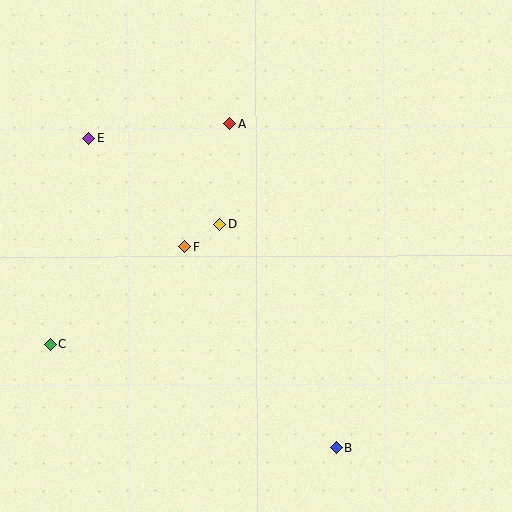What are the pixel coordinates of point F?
Point F is at (185, 247).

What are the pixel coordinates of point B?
Point B is at (336, 447).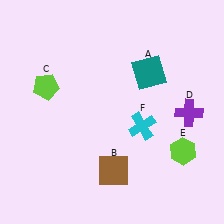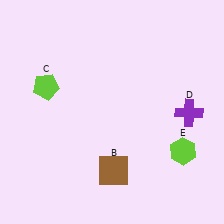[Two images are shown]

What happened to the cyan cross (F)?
The cyan cross (F) was removed in Image 2. It was in the bottom-right area of Image 1.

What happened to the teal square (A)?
The teal square (A) was removed in Image 2. It was in the top-right area of Image 1.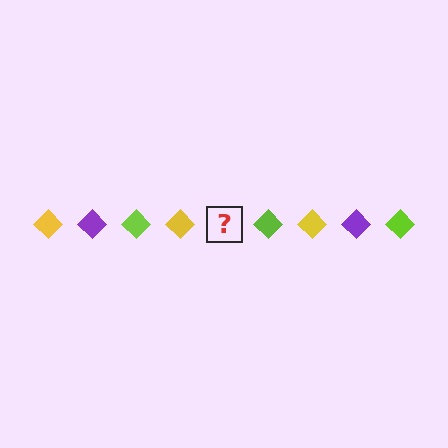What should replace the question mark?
The question mark should be replaced with a purple diamond.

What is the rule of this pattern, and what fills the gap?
The rule is that the pattern cycles through yellow, purple, lime diamonds. The gap should be filled with a purple diamond.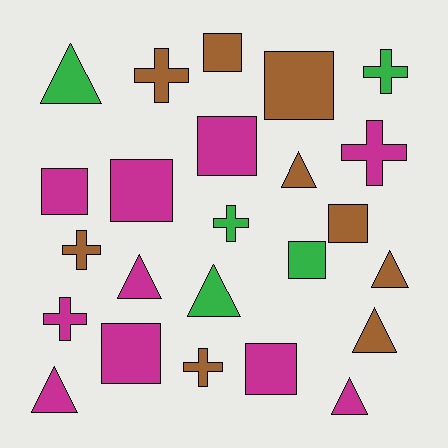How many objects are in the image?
There are 24 objects.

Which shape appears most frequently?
Square, with 9 objects.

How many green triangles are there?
There are 2 green triangles.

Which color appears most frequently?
Magenta, with 10 objects.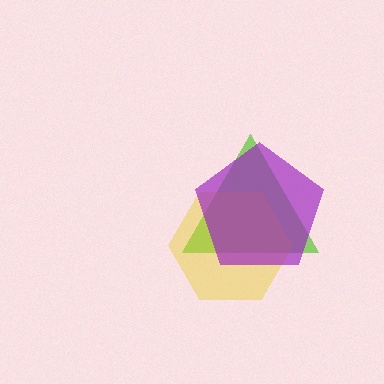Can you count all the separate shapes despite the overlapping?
Yes, there are 3 separate shapes.